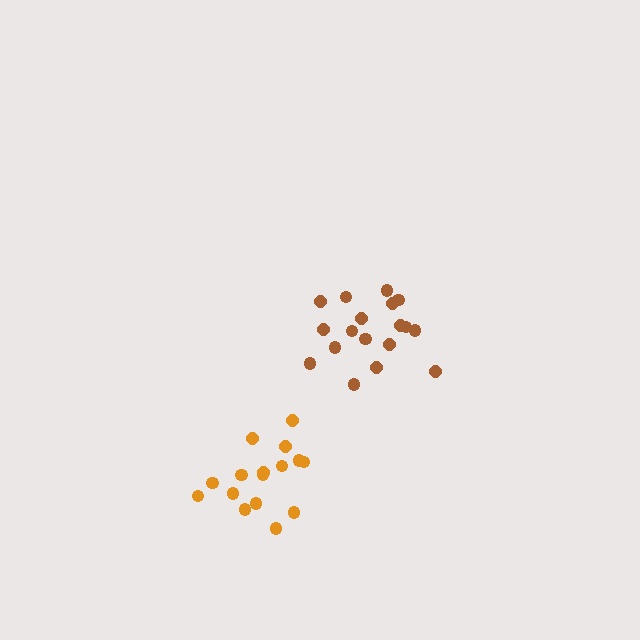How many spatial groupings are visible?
There are 2 spatial groupings.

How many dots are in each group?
Group 1: 18 dots, Group 2: 16 dots (34 total).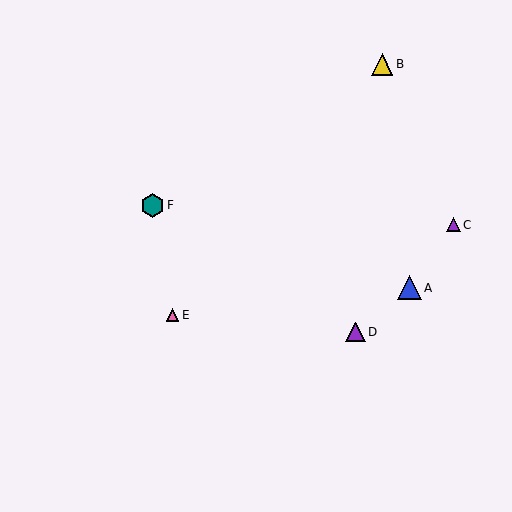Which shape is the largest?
The teal hexagon (labeled F) is the largest.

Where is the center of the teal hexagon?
The center of the teal hexagon is at (152, 205).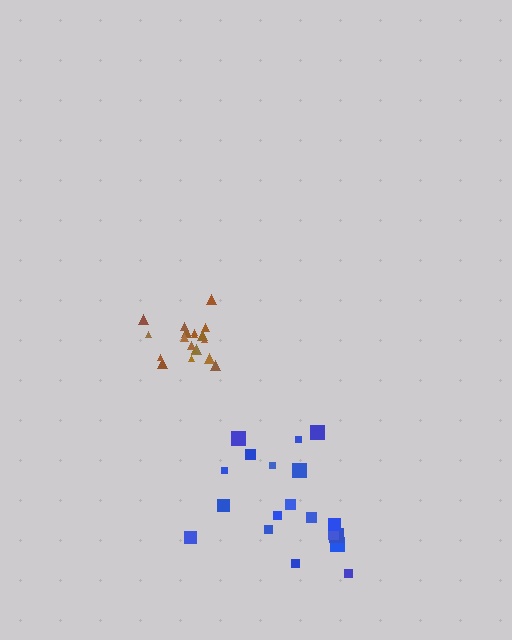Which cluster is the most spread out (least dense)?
Blue.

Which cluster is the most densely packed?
Brown.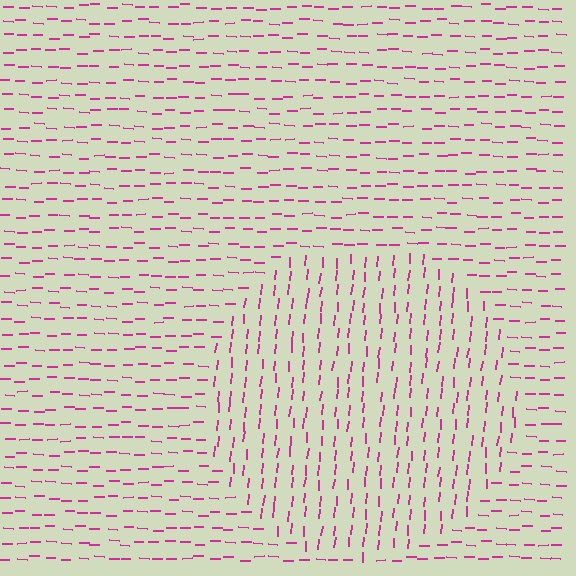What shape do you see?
I see a circle.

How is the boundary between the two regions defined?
The boundary is defined purely by a change in line orientation (approximately 85 degrees difference). All lines are the same color and thickness.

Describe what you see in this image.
The image is filled with small magenta line segments. A circle region in the image has lines oriented differently from the surrounding lines, creating a visible texture boundary.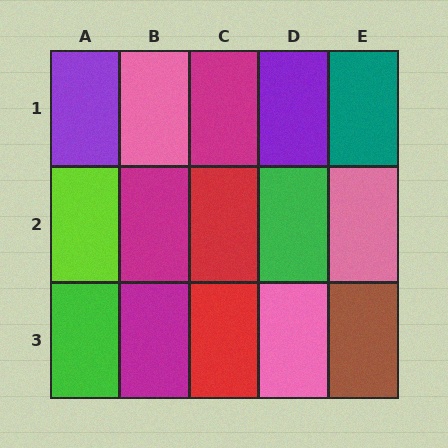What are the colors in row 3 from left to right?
Green, magenta, red, pink, brown.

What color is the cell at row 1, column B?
Pink.